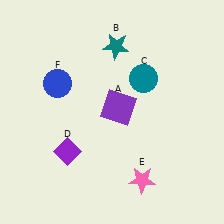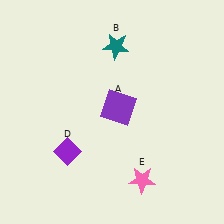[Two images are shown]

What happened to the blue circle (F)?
The blue circle (F) was removed in Image 2. It was in the top-left area of Image 1.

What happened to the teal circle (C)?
The teal circle (C) was removed in Image 2. It was in the top-right area of Image 1.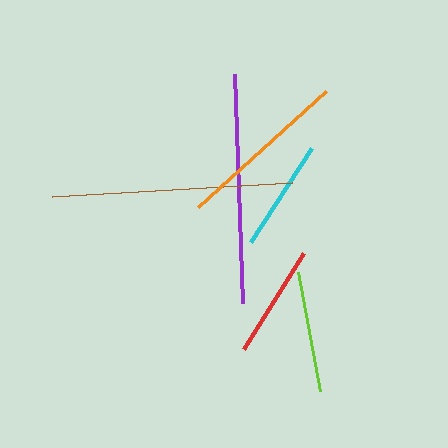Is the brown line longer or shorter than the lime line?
The brown line is longer than the lime line.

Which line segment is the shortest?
The cyan line is the shortest at approximately 112 pixels.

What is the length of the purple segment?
The purple segment is approximately 229 pixels long.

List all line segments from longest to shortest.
From longest to shortest: brown, purple, orange, lime, red, cyan.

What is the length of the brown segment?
The brown segment is approximately 240 pixels long.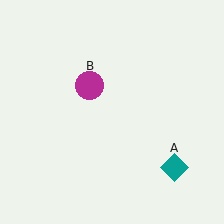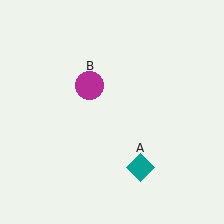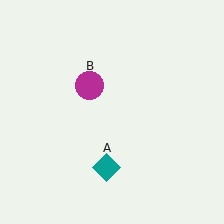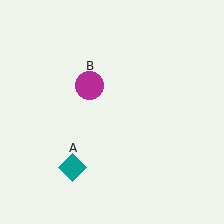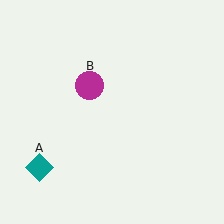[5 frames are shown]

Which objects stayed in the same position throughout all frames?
Magenta circle (object B) remained stationary.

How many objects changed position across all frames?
1 object changed position: teal diamond (object A).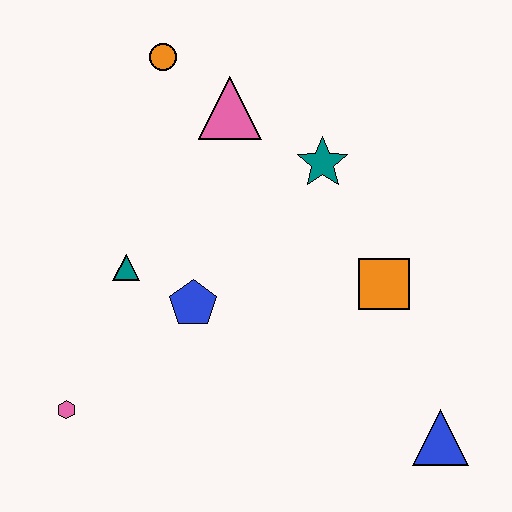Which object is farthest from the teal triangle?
The blue triangle is farthest from the teal triangle.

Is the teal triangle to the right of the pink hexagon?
Yes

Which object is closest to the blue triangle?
The orange square is closest to the blue triangle.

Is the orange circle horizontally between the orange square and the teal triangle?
Yes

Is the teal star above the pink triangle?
No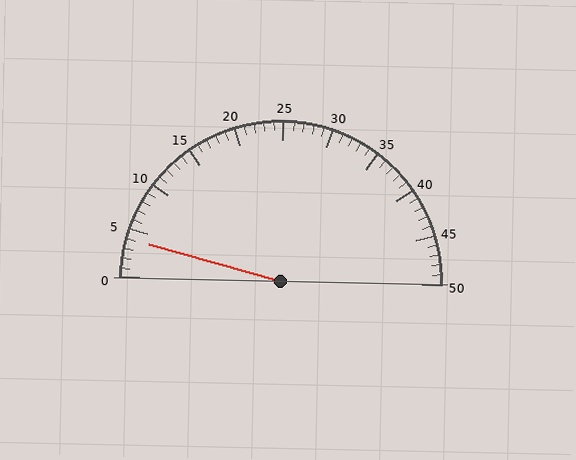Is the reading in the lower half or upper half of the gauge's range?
The reading is in the lower half of the range (0 to 50).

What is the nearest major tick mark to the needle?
The nearest major tick mark is 5.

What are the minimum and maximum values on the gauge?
The gauge ranges from 0 to 50.